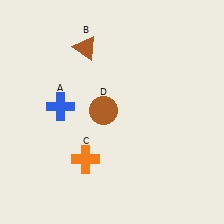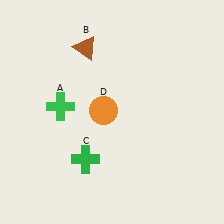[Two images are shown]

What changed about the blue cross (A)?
In Image 1, A is blue. In Image 2, it changed to green.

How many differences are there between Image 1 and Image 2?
There are 3 differences between the two images.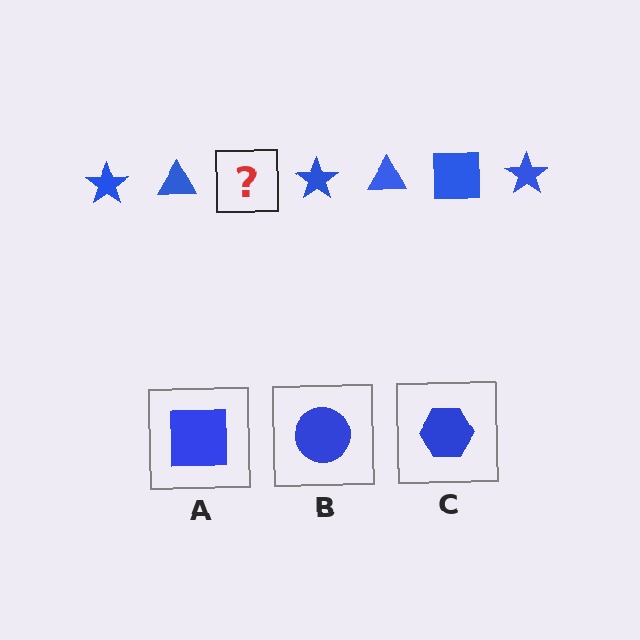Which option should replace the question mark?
Option A.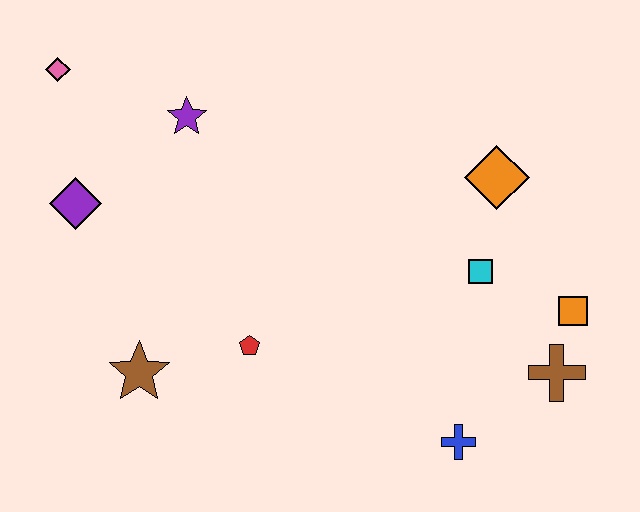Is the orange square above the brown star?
Yes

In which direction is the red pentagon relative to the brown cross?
The red pentagon is to the left of the brown cross.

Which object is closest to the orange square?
The brown cross is closest to the orange square.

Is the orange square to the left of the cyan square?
No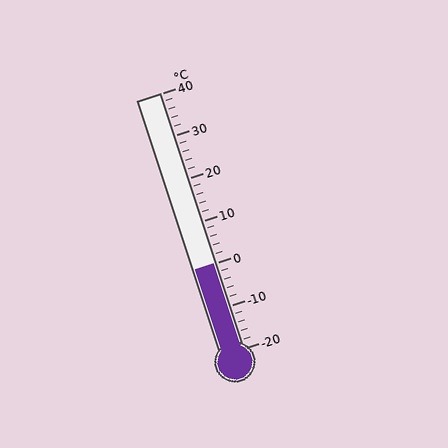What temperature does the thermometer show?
The thermometer shows approximately 0°C.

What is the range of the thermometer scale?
The thermometer scale ranges from -20°C to 40°C.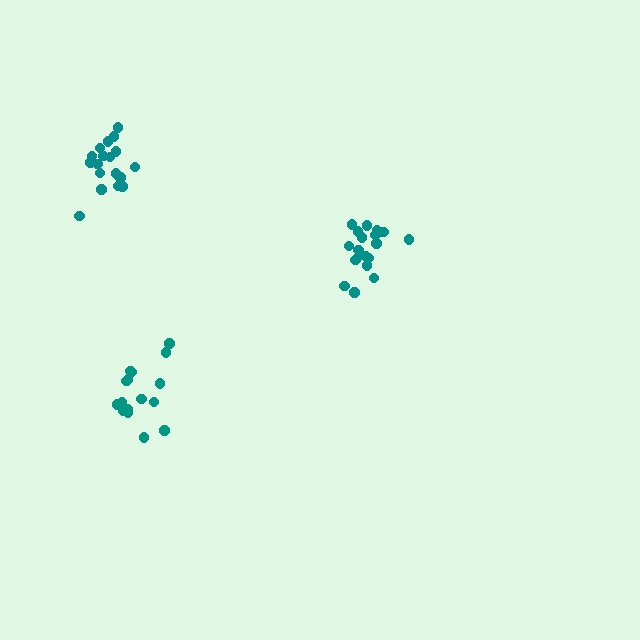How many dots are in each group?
Group 1: 19 dots, Group 2: 16 dots, Group 3: 18 dots (53 total).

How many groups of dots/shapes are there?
There are 3 groups.